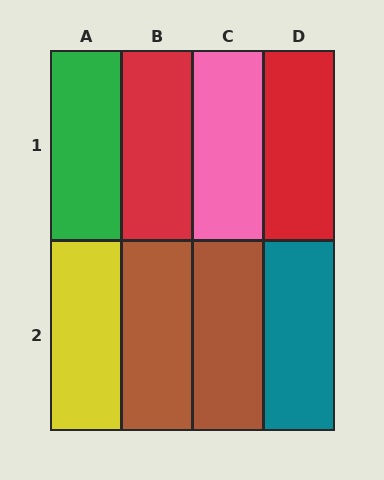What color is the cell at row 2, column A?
Yellow.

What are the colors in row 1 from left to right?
Green, red, pink, red.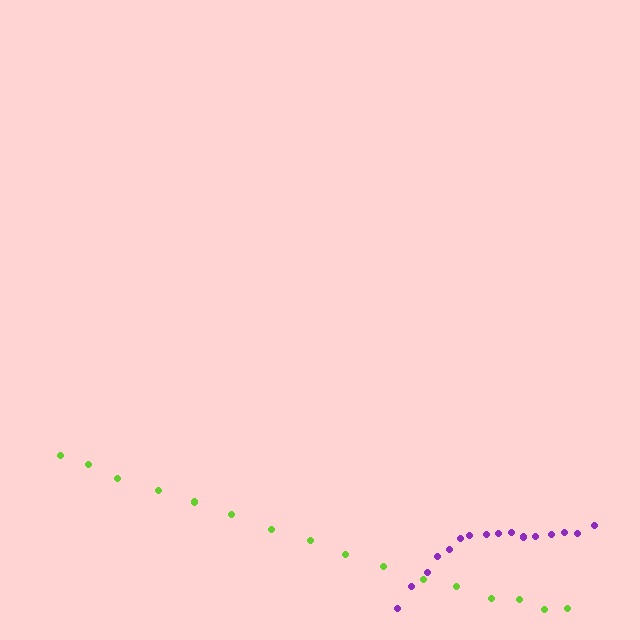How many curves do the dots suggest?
There are 2 distinct paths.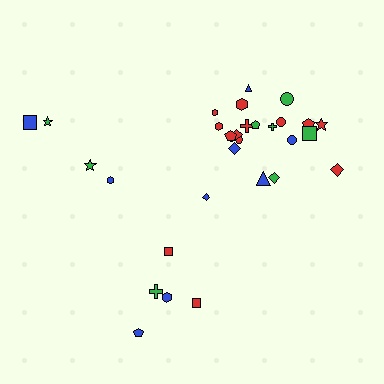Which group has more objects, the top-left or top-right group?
The top-right group.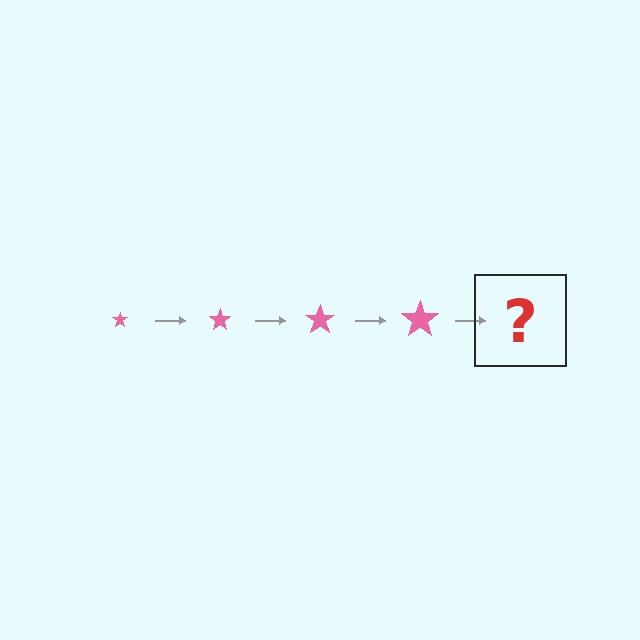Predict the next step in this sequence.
The next step is a pink star, larger than the previous one.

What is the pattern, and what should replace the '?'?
The pattern is that the star gets progressively larger each step. The '?' should be a pink star, larger than the previous one.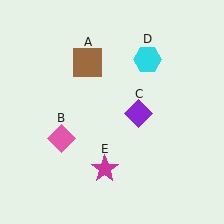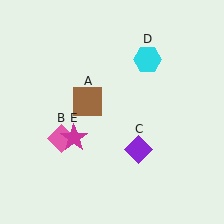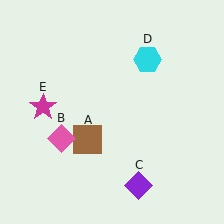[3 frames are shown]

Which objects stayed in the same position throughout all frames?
Pink diamond (object B) and cyan hexagon (object D) remained stationary.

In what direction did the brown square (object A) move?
The brown square (object A) moved down.